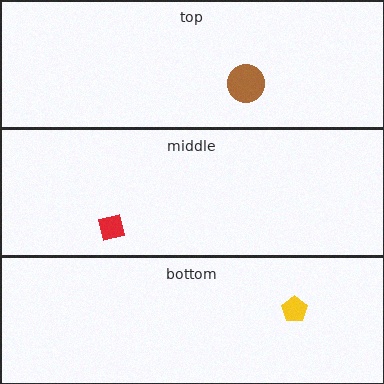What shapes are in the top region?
The brown circle.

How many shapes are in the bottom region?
1.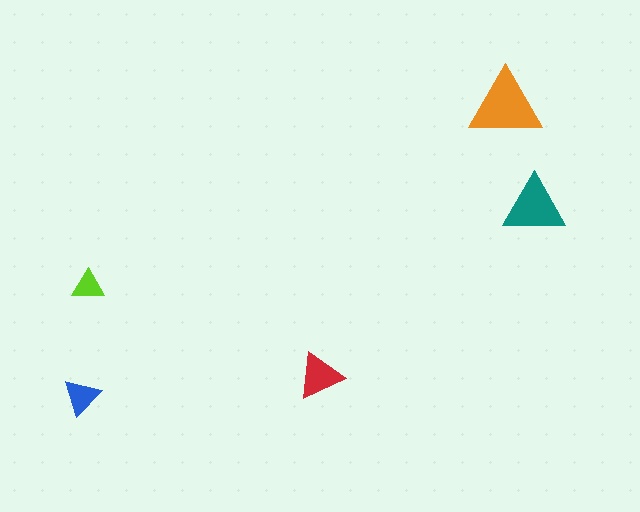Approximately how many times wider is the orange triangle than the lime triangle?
About 2 times wider.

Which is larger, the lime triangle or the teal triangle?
The teal one.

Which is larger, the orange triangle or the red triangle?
The orange one.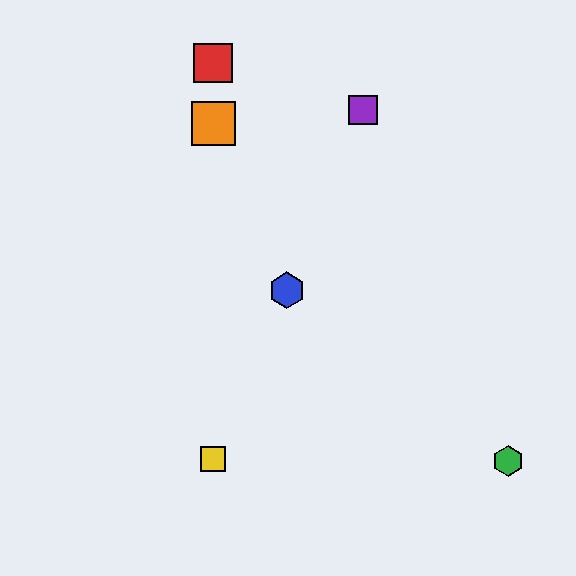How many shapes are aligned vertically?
3 shapes (the red square, the yellow square, the orange square) are aligned vertically.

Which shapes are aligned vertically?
The red square, the yellow square, the orange square are aligned vertically.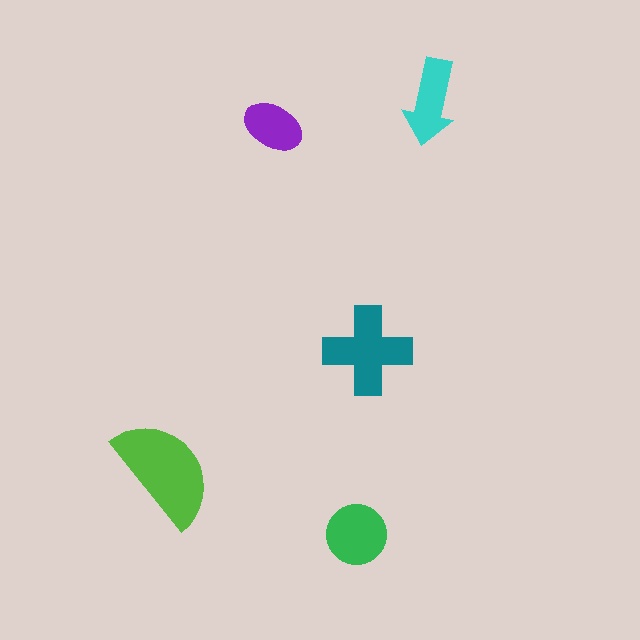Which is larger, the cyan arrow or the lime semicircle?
The lime semicircle.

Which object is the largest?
The lime semicircle.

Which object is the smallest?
The purple ellipse.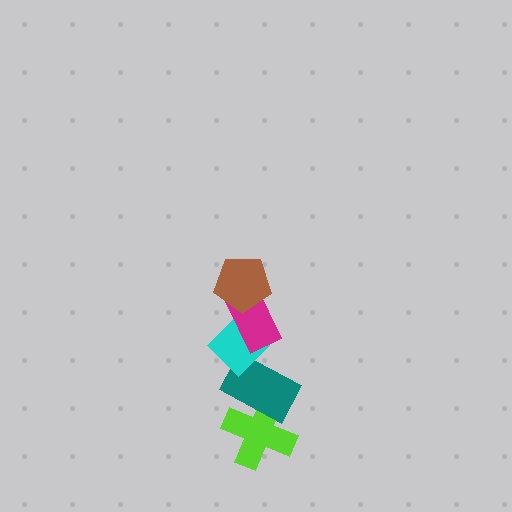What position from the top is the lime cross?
The lime cross is 5th from the top.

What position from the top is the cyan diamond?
The cyan diamond is 3rd from the top.